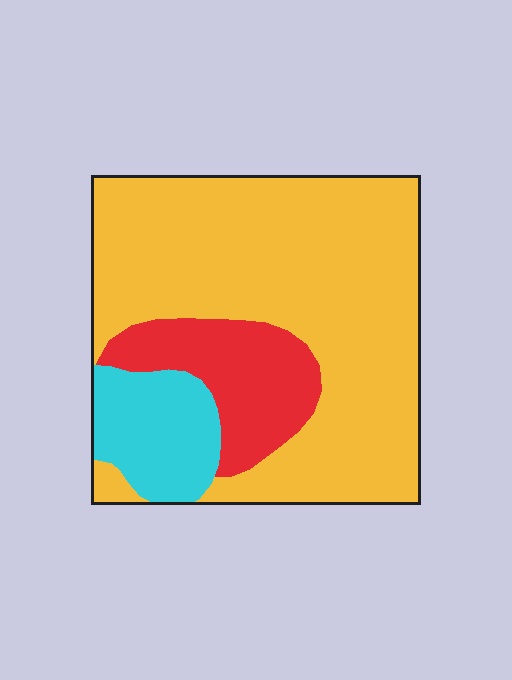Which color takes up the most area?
Yellow, at roughly 70%.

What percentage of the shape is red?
Red covers 17% of the shape.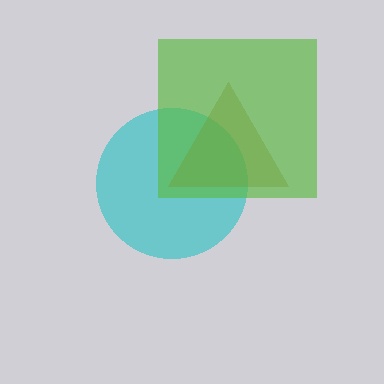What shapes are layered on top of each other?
The layered shapes are: a cyan circle, a brown triangle, a lime square.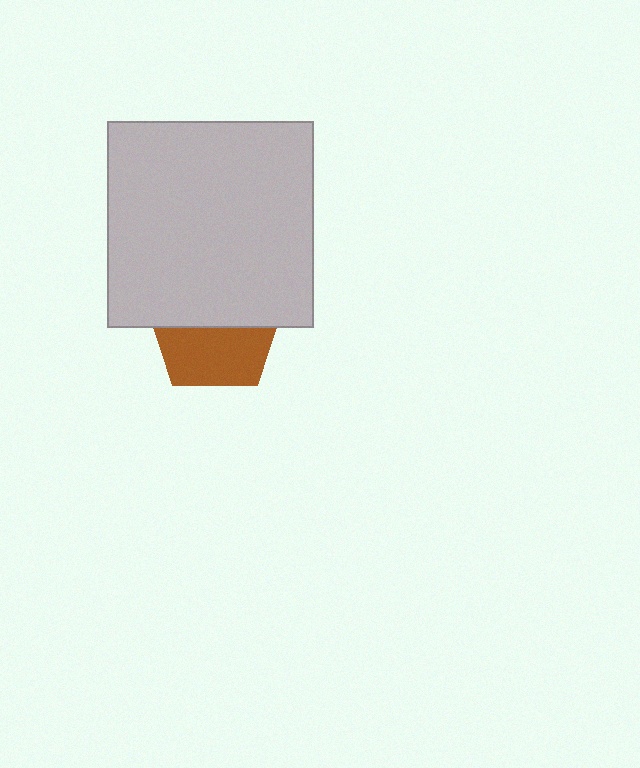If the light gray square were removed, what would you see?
You would see the complete brown pentagon.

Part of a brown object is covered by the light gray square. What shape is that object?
It is a pentagon.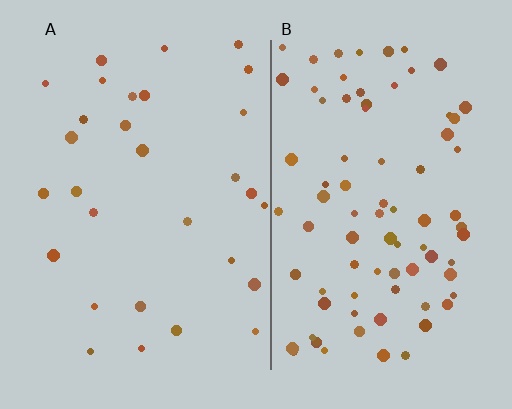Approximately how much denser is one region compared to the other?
Approximately 2.8× — region B over region A.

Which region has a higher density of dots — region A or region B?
B (the right).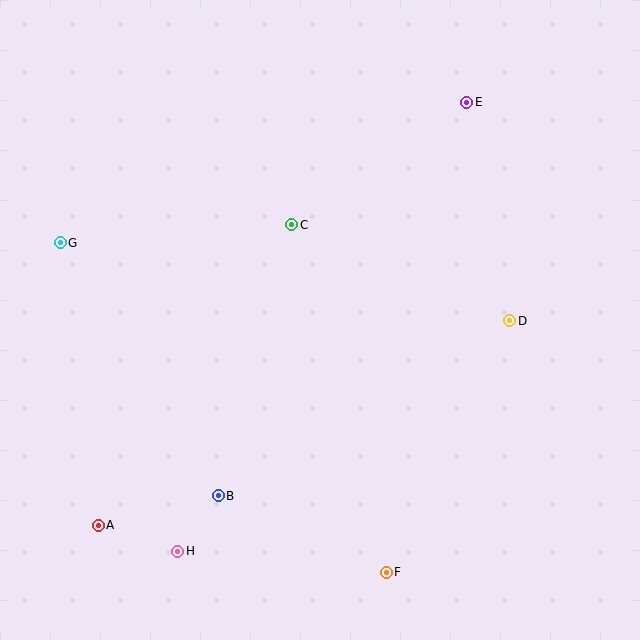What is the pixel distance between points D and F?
The distance between D and F is 281 pixels.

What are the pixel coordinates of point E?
Point E is at (467, 102).